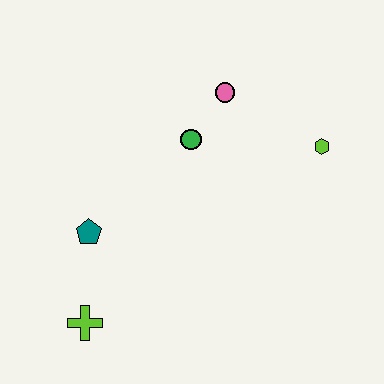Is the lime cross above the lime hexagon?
No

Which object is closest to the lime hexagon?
The pink circle is closest to the lime hexagon.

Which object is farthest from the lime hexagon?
The lime cross is farthest from the lime hexagon.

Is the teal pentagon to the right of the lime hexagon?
No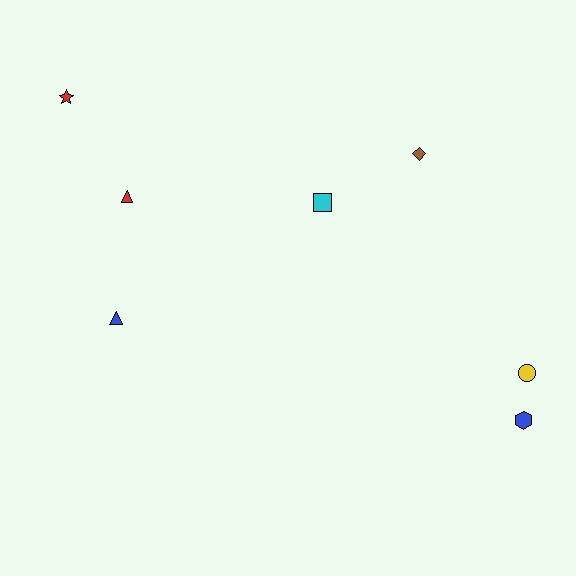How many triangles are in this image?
There are 2 triangles.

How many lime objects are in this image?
There are no lime objects.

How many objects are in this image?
There are 7 objects.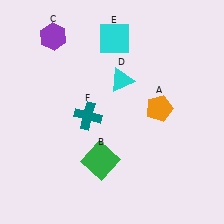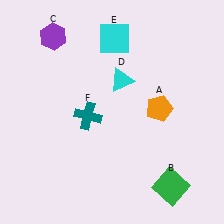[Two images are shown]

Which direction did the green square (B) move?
The green square (B) moved right.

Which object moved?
The green square (B) moved right.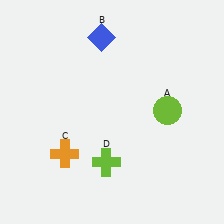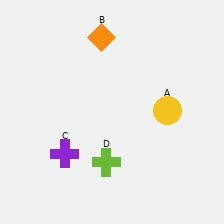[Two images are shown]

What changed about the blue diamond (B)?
In Image 1, B is blue. In Image 2, it changed to orange.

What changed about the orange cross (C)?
In Image 1, C is orange. In Image 2, it changed to purple.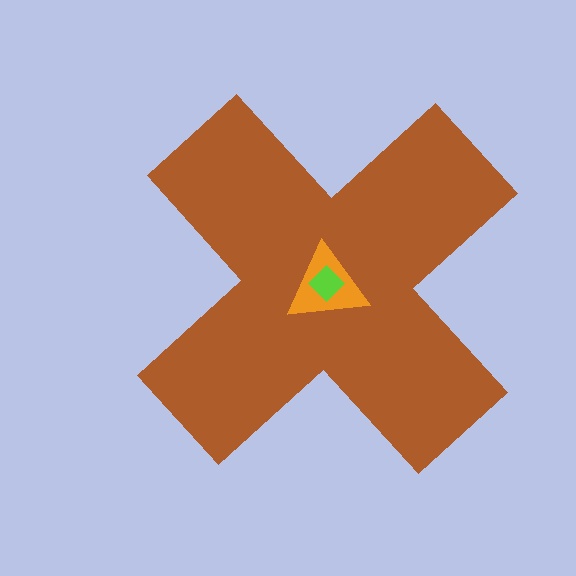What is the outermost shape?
The brown cross.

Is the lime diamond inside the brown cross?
Yes.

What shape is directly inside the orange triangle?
The lime diamond.